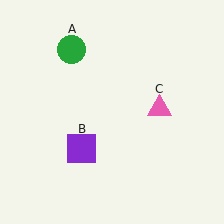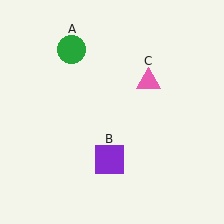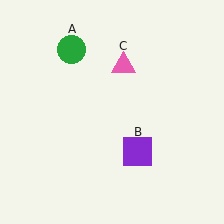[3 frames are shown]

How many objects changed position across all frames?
2 objects changed position: purple square (object B), pink triangle (object C).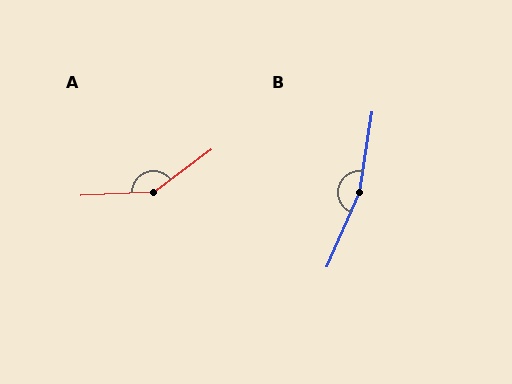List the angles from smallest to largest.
A (145°), B (166°).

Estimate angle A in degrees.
Approximately 145 degrees.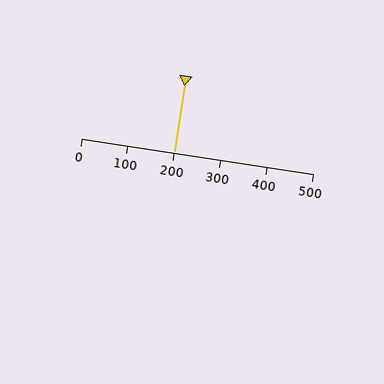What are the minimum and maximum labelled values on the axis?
The axis runs from 0 to 500.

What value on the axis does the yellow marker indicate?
The marker indicates approximately 200.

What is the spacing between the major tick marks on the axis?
The major ticks are spaced 100 apart.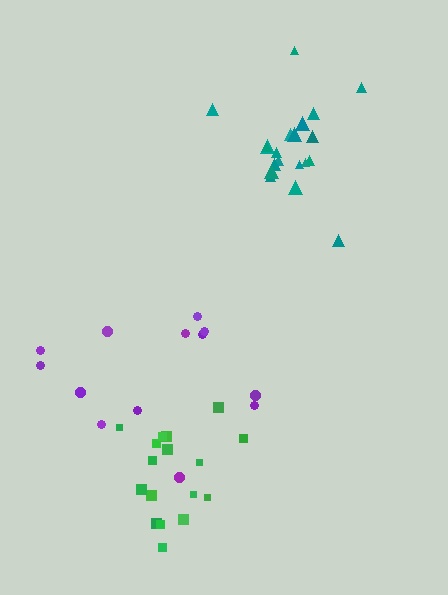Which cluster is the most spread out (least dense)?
Purple.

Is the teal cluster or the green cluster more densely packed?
Teal.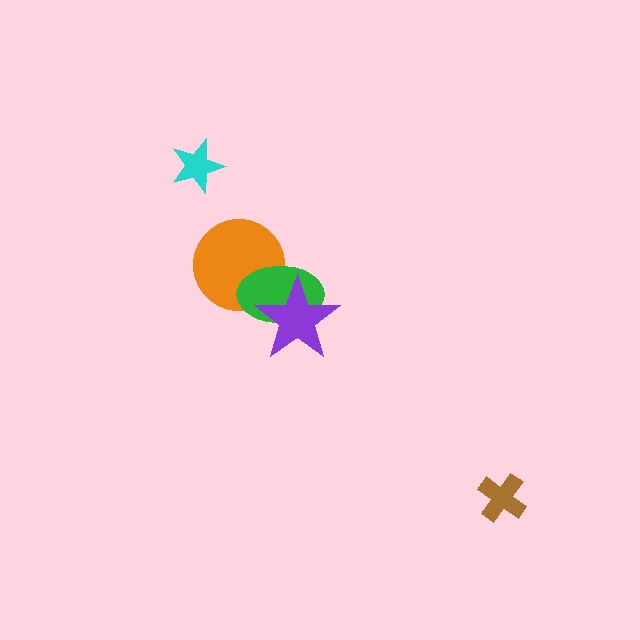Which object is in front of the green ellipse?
The purple star is in front of the green ellipse.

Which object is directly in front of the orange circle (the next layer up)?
The green ellipse is directly in front of the orange circle.